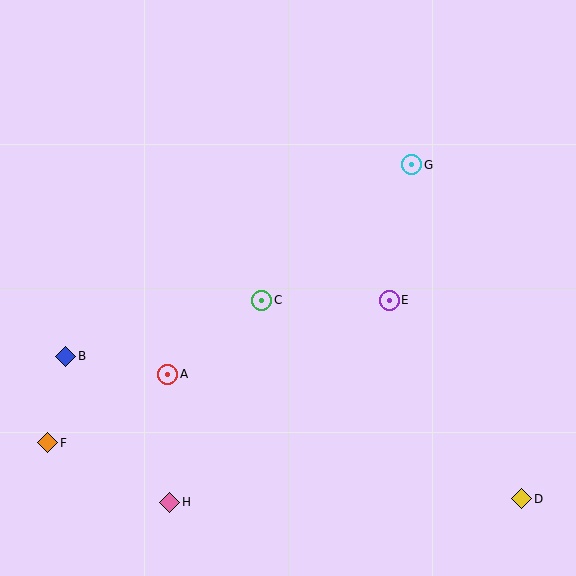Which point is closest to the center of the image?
Point C at (262, 300) is closest to the center.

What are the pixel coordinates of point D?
Point D is at (522, 499).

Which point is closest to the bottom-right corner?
Point D is closest to the bottom-right corner.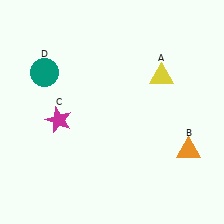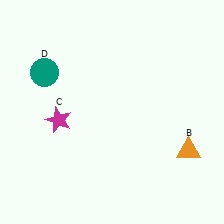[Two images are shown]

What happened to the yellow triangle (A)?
The yellow triangle (A) was removed in Image 2. It was in the top-right area of Image 1.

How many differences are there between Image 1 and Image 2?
There is 1 difference between the two images.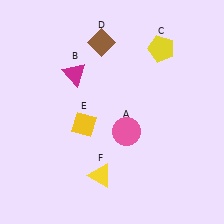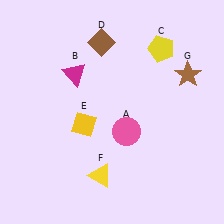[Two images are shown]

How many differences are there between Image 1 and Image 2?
There is 1 difference between the two images.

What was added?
A brown star (G) was added in Image 2.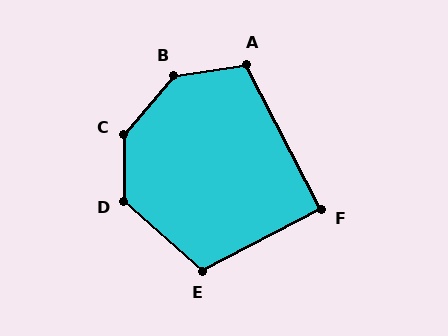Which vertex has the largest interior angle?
C, at approximately 140 degrees.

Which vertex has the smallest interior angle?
F, at approximately 90 degrees.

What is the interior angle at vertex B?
Approximately 138 degrees (obtuse).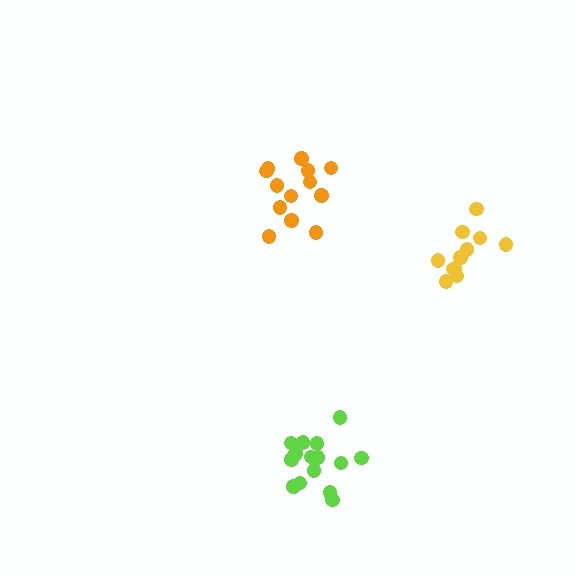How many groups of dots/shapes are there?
There are 3 groups.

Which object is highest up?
The orange cluster is topmost.